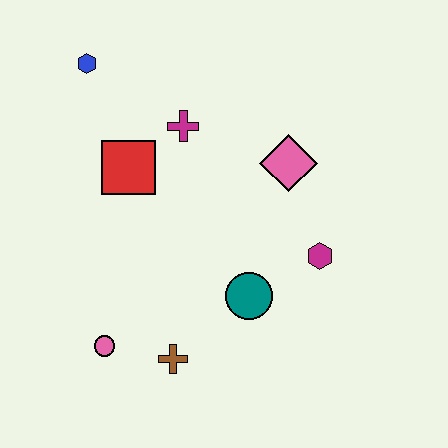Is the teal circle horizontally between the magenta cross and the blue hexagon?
No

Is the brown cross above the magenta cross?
No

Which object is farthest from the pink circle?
The blue hexagon is farthest from the pink circle.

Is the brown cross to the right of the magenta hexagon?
No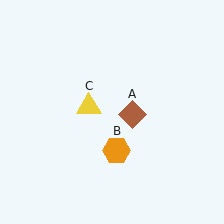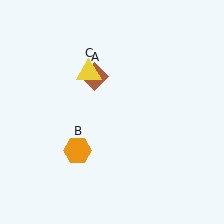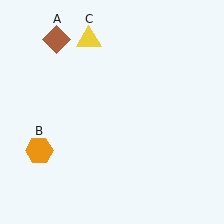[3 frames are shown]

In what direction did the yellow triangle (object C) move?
The yellow triangle (object C) moved up.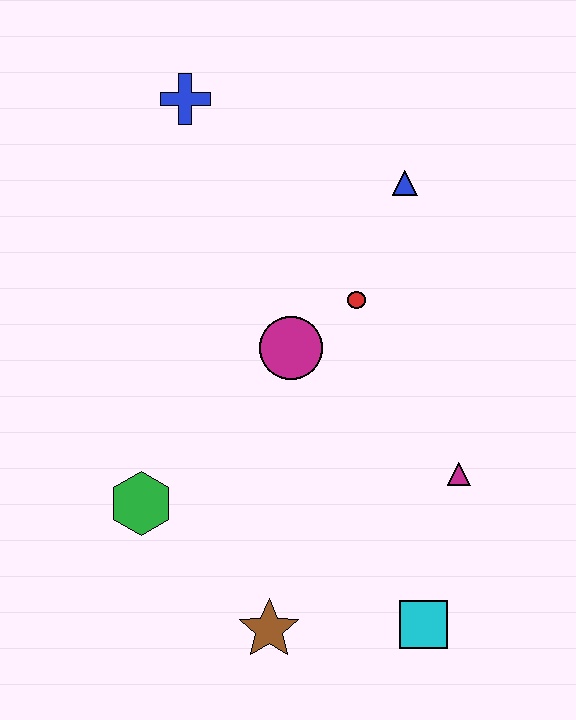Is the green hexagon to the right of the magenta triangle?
No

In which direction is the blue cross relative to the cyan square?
The blue cross is above the cyan square.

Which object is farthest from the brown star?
The blue cross is farthest from the brown star.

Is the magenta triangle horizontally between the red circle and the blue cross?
No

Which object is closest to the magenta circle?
The red circle is closest to the magenta circle.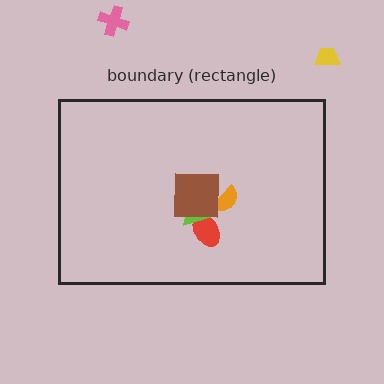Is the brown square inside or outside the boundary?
Inside.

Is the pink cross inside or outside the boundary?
Outside.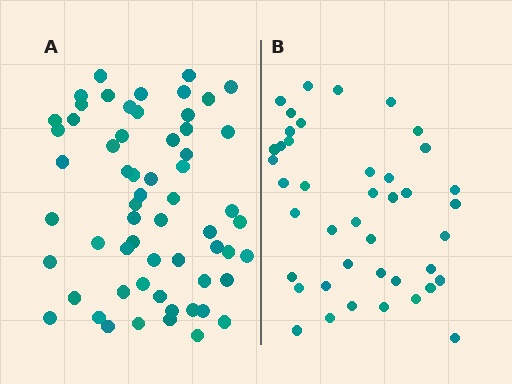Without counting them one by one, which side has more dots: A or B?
Region A (the left region) has more dots.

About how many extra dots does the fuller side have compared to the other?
Region A has approximately 20 more dots than region B.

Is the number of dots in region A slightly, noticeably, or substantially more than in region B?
Region A has noticeably more, but not dramatically so. The ratio is roughly 1.4 to 1.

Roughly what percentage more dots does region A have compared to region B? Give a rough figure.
About 45% more.